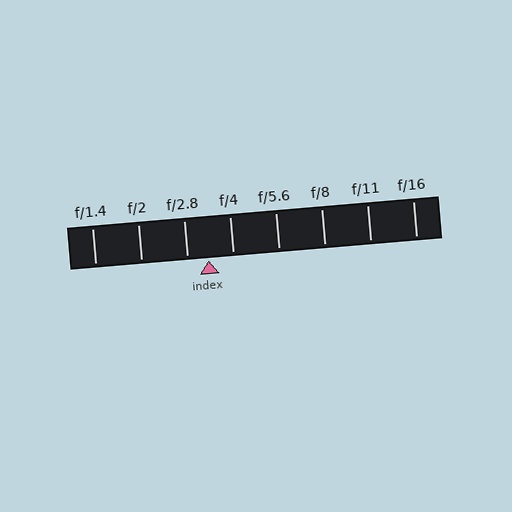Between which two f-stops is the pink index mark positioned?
The index mark is between f/2.8 and f/4.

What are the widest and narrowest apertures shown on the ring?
The widest aperture shown is f/1.4 and the narrowest is f/16.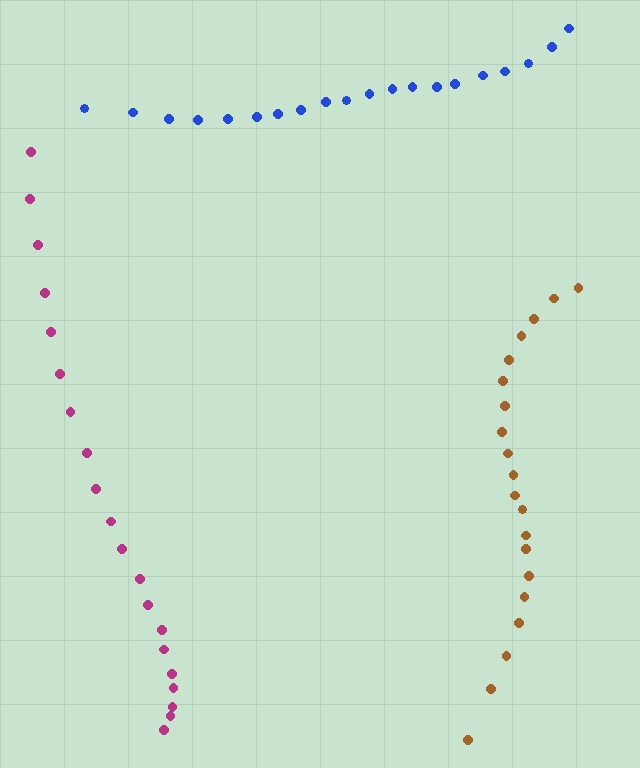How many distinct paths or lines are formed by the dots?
There are 3 distinct paths.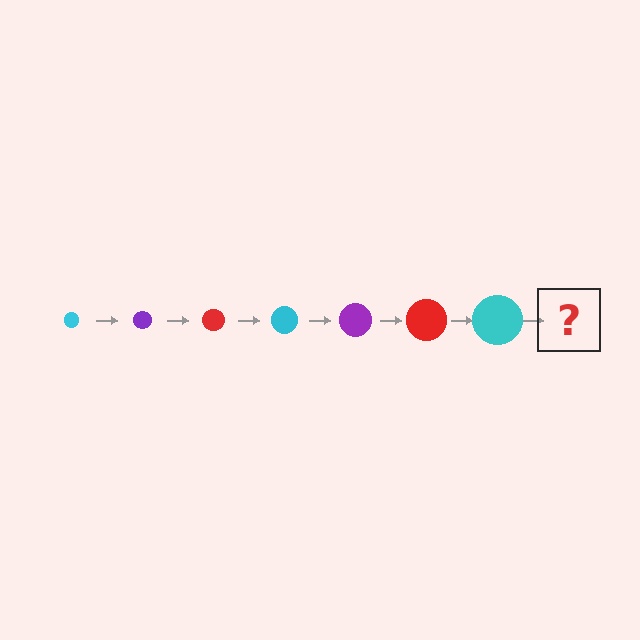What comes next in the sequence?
The next element should be a purple circle, larger than the previous one.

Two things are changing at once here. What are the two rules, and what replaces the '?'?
The two rules are that the circle grows larger each step and the color cycles through cyan, purple, and red. The '?' should be a purple circle, larger than the previous one.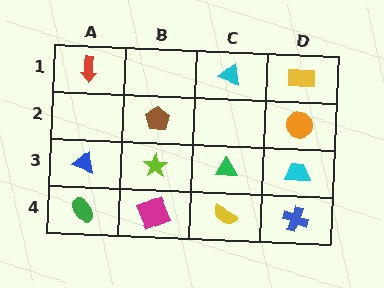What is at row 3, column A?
A blue triangle.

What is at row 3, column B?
A lime star.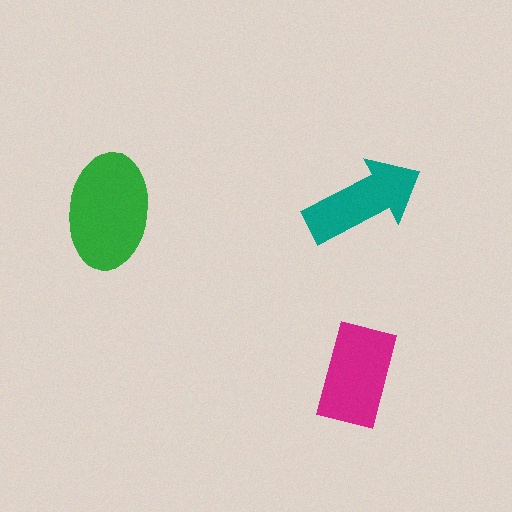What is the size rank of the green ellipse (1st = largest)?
1st.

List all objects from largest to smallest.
The green ellipse, the magenta rectangle, the teal arrow.